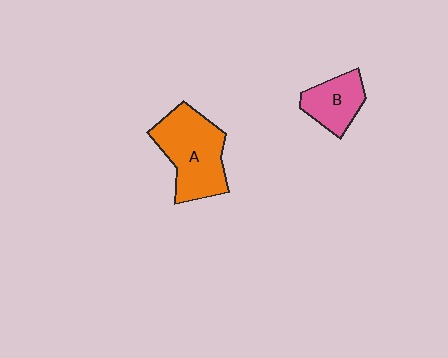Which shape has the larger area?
Shape A (orange).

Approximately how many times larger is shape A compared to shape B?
Approximately 1.8 times.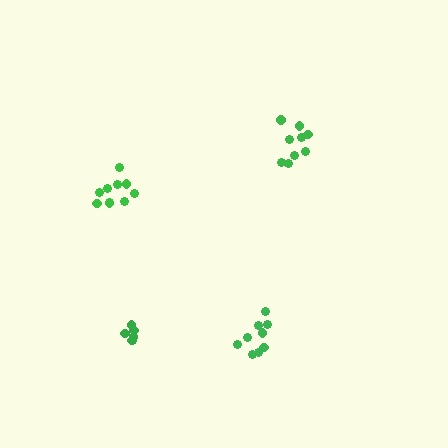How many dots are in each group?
Group 1: 10 dots, Group 2: 9 dots, Group 3: 6 dots, Group 4: 9 dots (34 total).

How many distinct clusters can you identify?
There are 4 distinct clusters.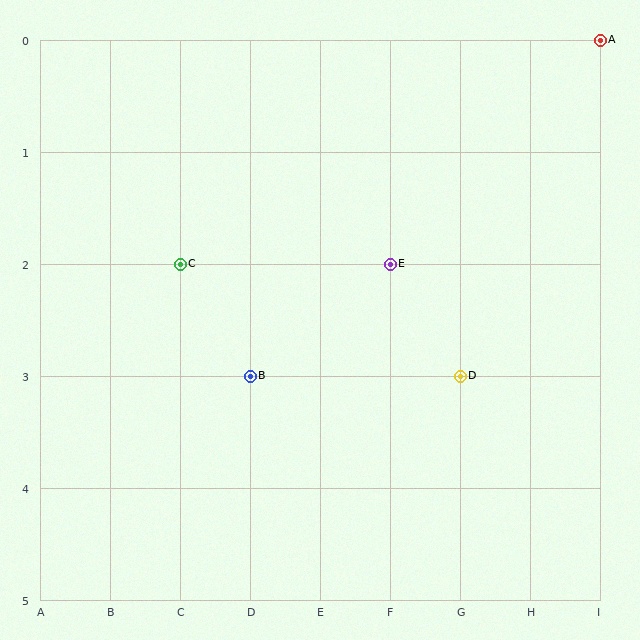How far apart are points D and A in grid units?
Points D and A are 2 columns and 3 rows apart (about 3.6 grid units diagonally).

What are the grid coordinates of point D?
Point D is at grid coordinates (G, 3).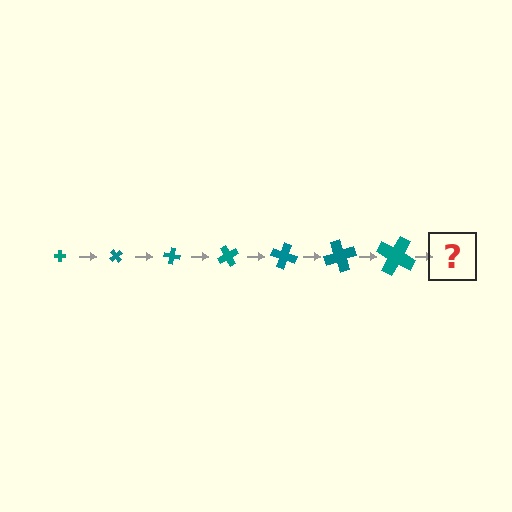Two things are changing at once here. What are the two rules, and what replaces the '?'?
The two rules are that the cross grows larger each step and it rotates 50 degrees each step. The '?' should be a cross, larger than the previous one and rotated 350 degrees from the start.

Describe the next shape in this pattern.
It should be a cross, larger than the previous one and rotated 350 degrees from the start.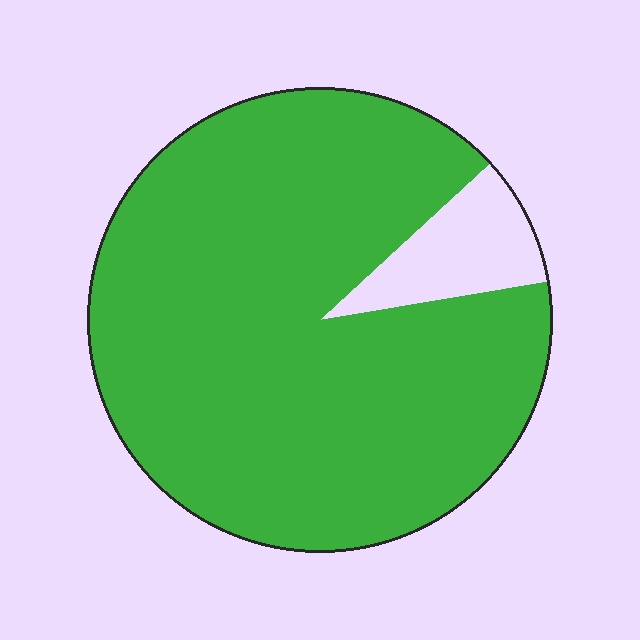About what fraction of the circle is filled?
About nine tenths (9/10).